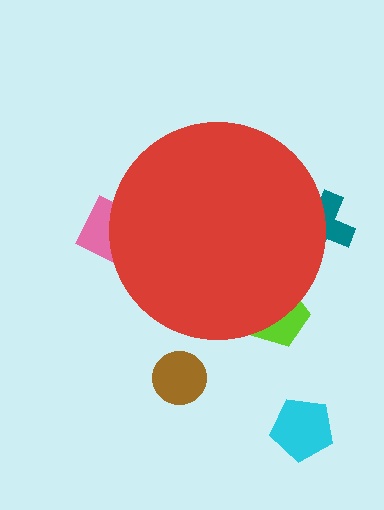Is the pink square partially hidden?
Yes, the pink square is partially hidden behind the red circle.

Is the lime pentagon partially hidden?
Yes, the lime pentagon is partially hidden behind the red circle.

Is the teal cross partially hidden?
Yes, the teal cross is partially hidden behind the red circle.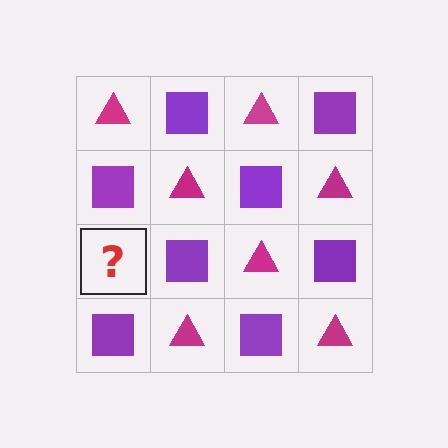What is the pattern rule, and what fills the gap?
The rule is that it alternates magenta triangle and purple square in a checkerboard pattern. The gap should be filled with a magenta triangle.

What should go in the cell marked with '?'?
The missing cell should contain a magenta triangle.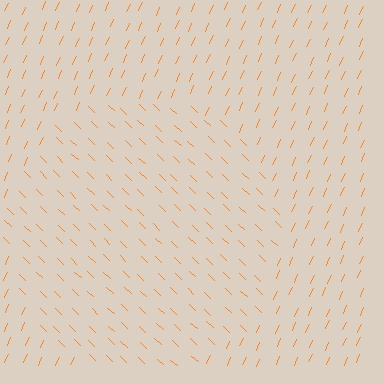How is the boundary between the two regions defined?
The boundary is defined purely by a change in line orientation (approximately 70 degrees difference). All lines are the same color and thickness.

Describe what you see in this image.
The image is filled with small orange line segments. A circle region in the image has lines oriented differently from the surrounding lines, creating a visible texture boundary.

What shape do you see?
I see a circle.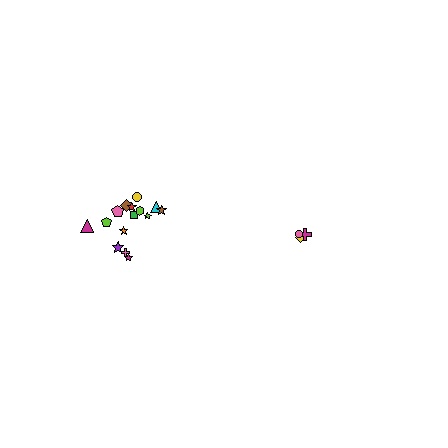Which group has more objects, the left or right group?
The left group.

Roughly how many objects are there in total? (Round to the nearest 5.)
Roughly 20 objects in total.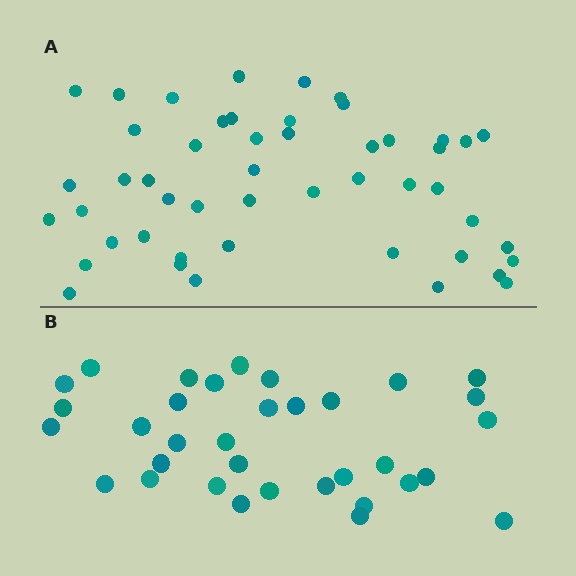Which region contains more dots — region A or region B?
Region A (the top region) has more dots.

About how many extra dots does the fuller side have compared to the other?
Region A has approximately 15 more dots than region B.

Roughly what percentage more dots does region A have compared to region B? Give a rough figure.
About 45% more.